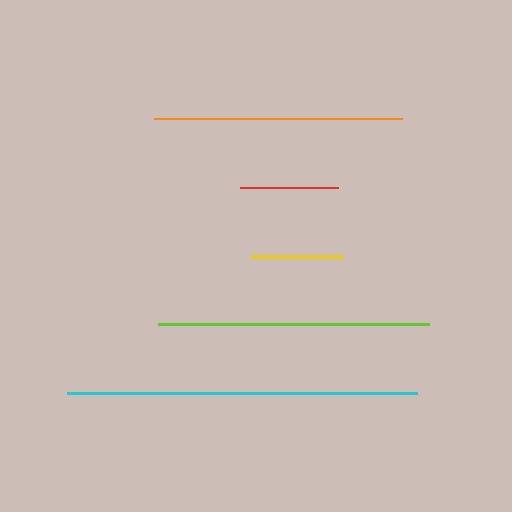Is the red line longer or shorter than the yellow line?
The red line is longer than the yellow line.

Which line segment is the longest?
The cyan line is the longest at approximately 350 pixels.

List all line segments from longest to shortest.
From longest to shortest: cyan, lime, orange, red, yellow.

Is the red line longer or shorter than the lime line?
The lime line is longer than the red line.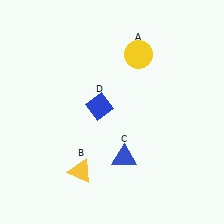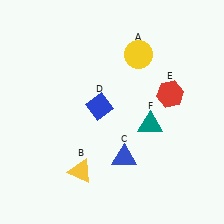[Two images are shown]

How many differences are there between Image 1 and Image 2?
There are 2 differences between the two images.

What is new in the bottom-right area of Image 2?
A teal triangle (F) was added in the bottom-right area of Image 2.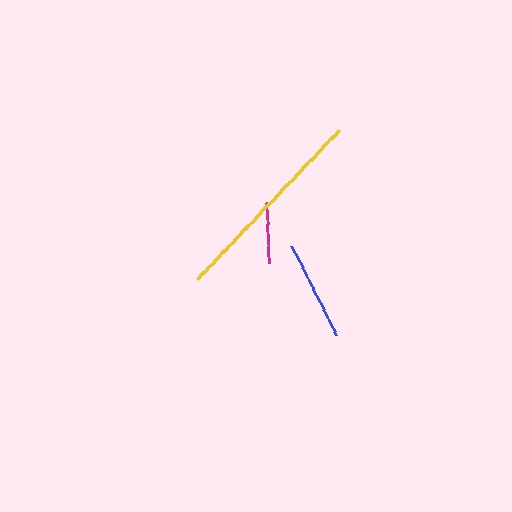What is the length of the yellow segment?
The yellow segment is approximately 206 pixels long.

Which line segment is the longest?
The yellow line is the longest at approximately 206 pixels.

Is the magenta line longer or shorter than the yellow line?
The yellow line is longer than the magenta line.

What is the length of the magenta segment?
The magenta segment is approximately 60 pixels long.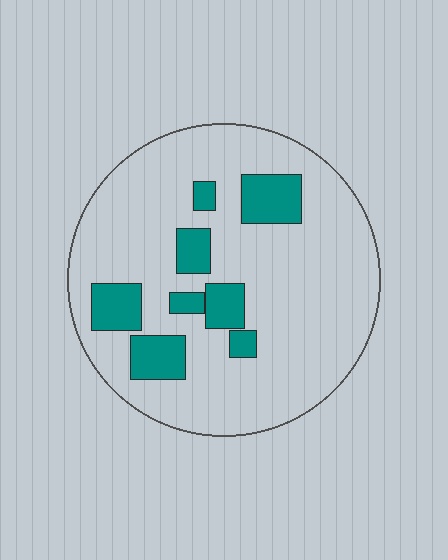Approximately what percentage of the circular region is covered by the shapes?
Approximately 20%.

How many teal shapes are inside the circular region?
8.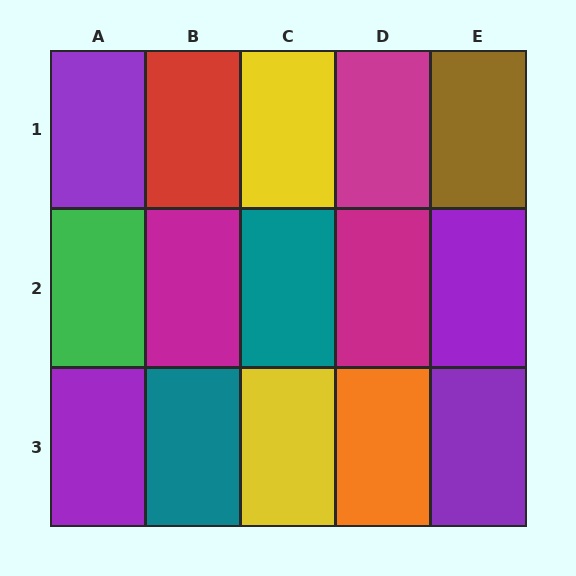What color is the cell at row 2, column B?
Magenta.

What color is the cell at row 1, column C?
Yellow.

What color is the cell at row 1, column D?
Magenta.